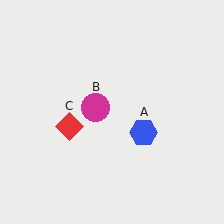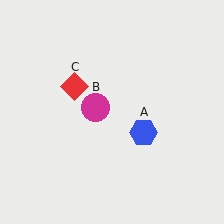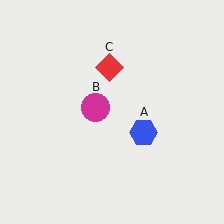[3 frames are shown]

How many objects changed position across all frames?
1 object changed position: red diamond (object C).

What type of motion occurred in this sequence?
The red diamond (object C) rotated clockwise around the center of the scene.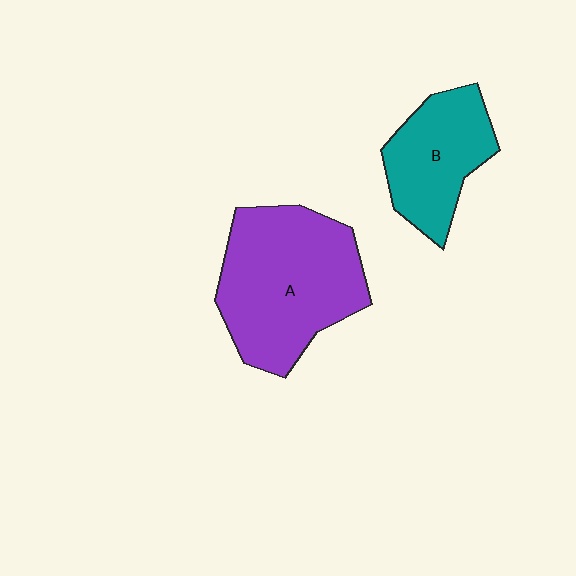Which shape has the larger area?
Shape A (purple).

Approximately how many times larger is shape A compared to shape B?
Approximately 1.7 times.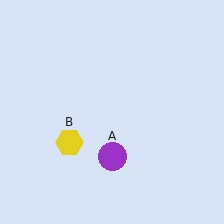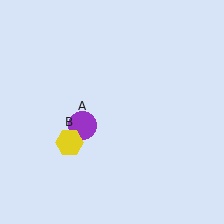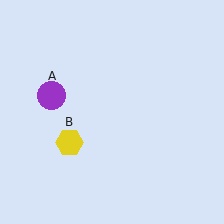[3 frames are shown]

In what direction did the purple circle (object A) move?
The purple circle (object A) moved up and to the left.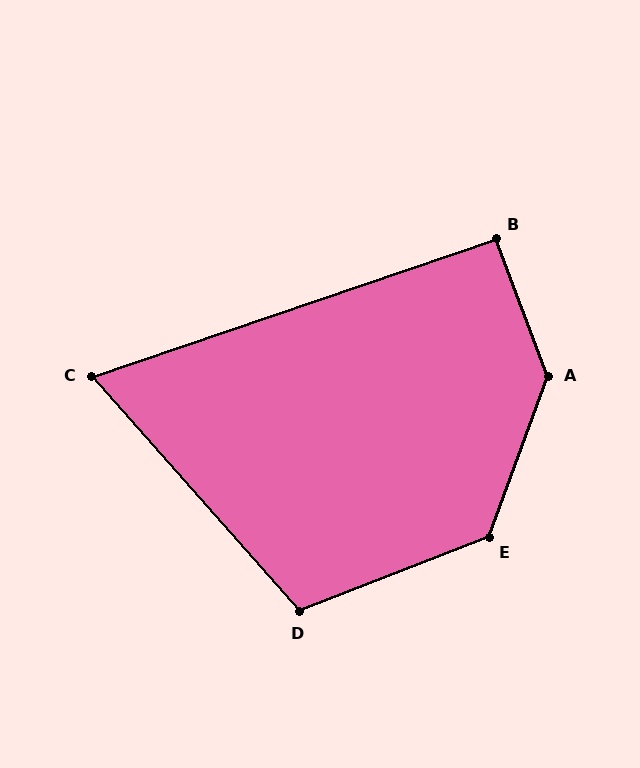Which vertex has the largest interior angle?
A, at approximately 139 degrees.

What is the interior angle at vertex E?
Approximately 132 degrees (obtuse).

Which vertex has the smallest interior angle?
C, at approximately 67 degrees.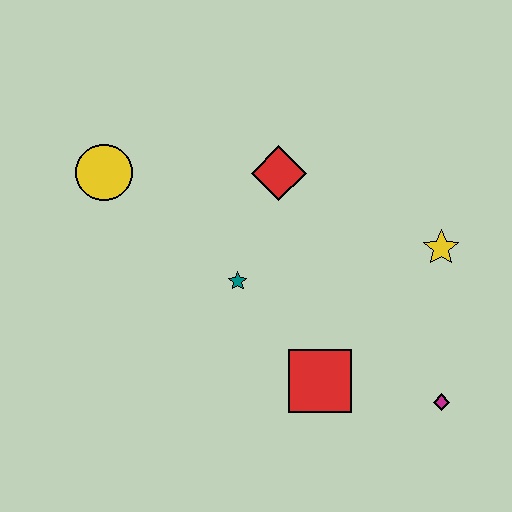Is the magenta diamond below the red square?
Yes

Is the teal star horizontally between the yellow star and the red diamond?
No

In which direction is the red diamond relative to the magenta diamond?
The red diamond is above the magenta diamond.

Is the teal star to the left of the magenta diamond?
Yes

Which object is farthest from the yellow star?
The yellow circle is farthest from the yellow star.